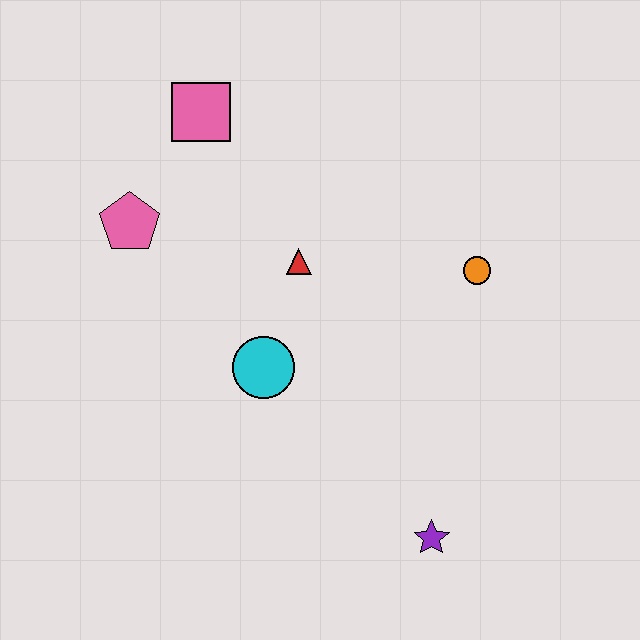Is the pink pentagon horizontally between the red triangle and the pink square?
No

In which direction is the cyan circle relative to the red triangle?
The cyan circle is below the red triangle.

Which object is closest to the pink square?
The pink pentagon is closest to the pink square.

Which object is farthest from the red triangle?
The purple star is farthest from the red triangle.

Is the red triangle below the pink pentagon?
Yes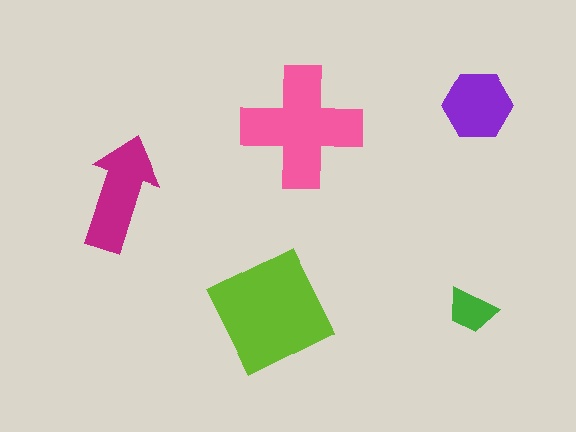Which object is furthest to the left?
The magenta arrow is leftmost.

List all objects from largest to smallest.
The lime square, the pink cross, the magenta arrow, the purple hexagon, the green trapezoid.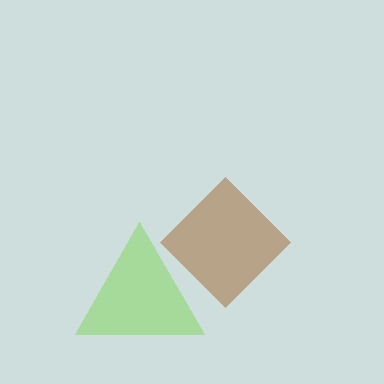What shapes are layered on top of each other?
The layered shapes are: a brown diamond, a lime triangle.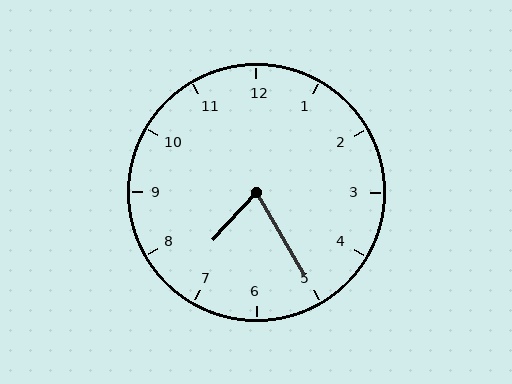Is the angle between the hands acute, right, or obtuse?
It is acute.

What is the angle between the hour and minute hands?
Approximately 72 degrees.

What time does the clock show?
7:25.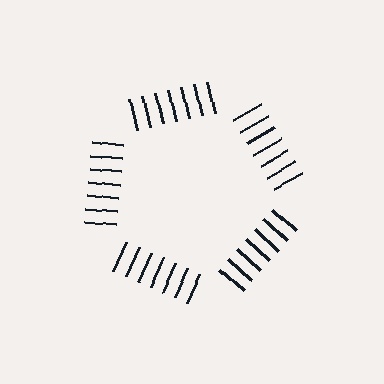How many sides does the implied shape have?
5 sides — the line-ends trace a pentagon.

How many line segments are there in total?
35 — 7 along each of the 5 edges.